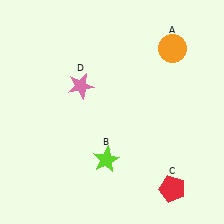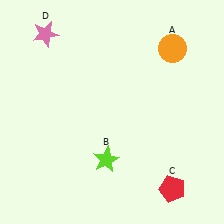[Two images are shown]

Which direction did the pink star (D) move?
The pink star (D) moved up.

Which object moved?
The pink star (D) moved up.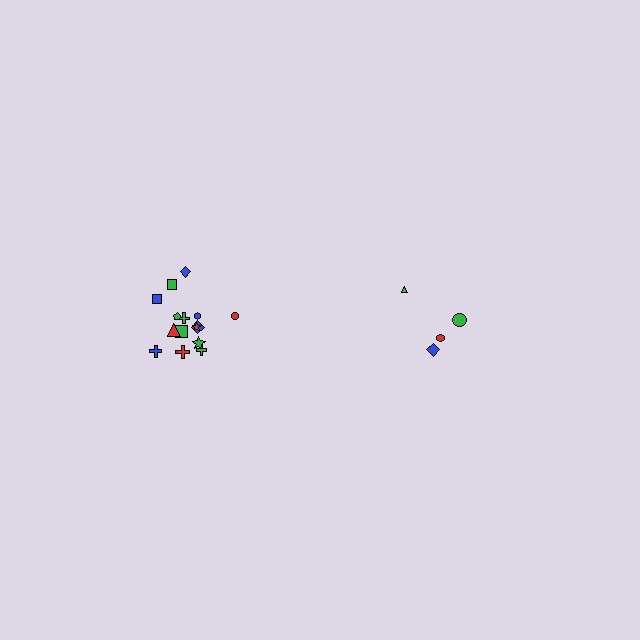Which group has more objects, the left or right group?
The left group.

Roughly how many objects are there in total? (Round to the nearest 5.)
Roughly 20 objects in total.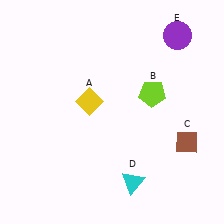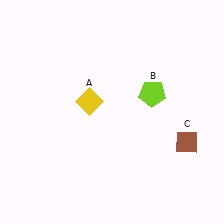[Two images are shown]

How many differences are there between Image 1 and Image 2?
There are 2 differences between the two images.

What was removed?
The purple circle (E), the cyan triangle (D) were removed in Image 2.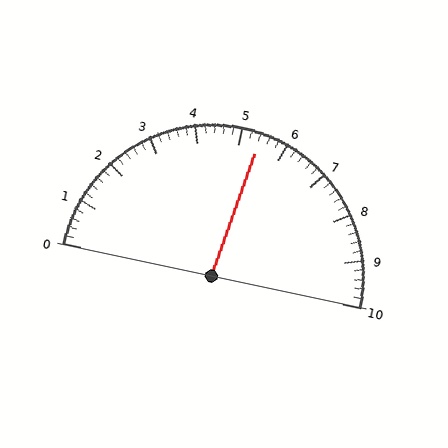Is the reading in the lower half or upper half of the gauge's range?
The reading is in the upper half of the range (0 to 10).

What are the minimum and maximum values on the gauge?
The gauge ranges from 0 to 10.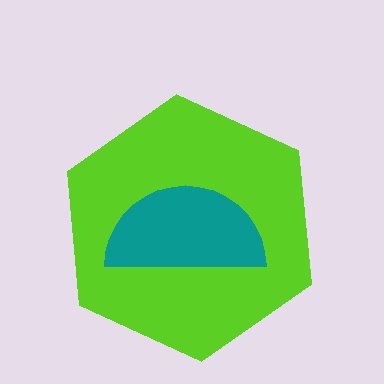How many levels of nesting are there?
2.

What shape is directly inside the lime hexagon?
The teal semicircle.